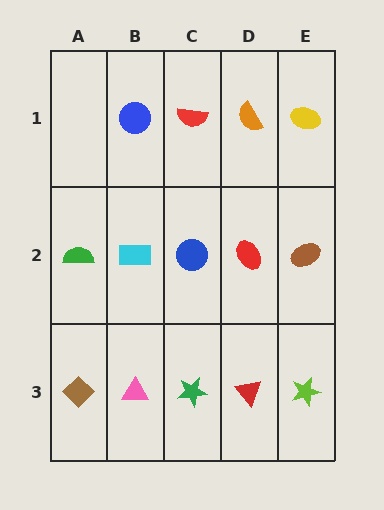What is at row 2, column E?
A brown ellipse.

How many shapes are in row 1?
4 shapes.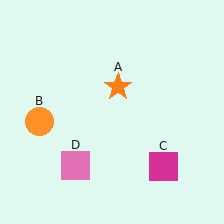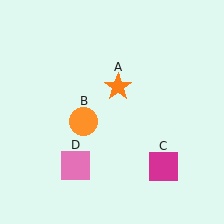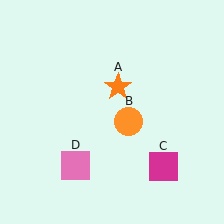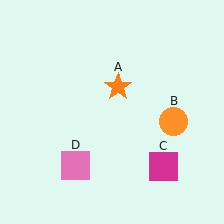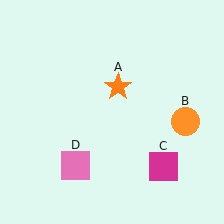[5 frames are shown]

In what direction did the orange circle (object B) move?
The orange circle (object B) moved right.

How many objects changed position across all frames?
1 object changed position: orange circle (object B).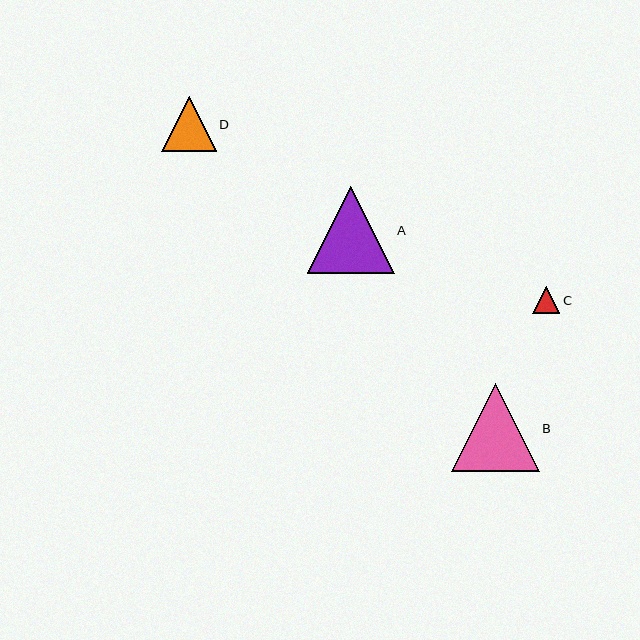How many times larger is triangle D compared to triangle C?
Triangle D is approximately 2.0 times the size of triangle C.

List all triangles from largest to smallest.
From largest to smallest: B, A, D, C.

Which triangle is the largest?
Triangle B is the largest with a size of approximately 88 pixels.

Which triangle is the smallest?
Triangle C is the smallest with a size of approximately 27 pixels.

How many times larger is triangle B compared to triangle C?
Triangle B is approximately 3.2 times the size of triangle C.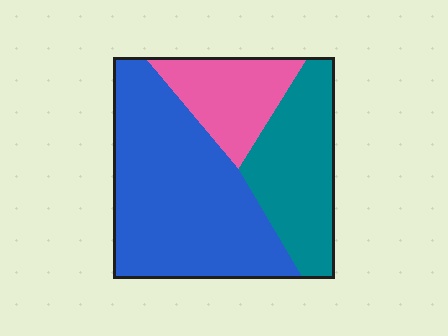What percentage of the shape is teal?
Teal covers roughly 30% of the shape.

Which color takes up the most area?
Blue, at roughly 55%.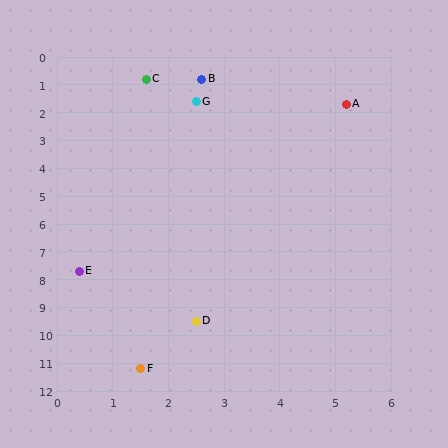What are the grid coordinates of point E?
Point E is at approximately (0.4, 7.7).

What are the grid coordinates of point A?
Point A is at approximately (5.2, 1.7).